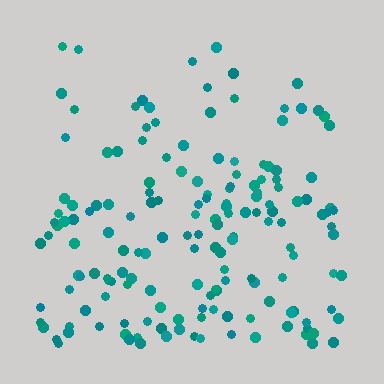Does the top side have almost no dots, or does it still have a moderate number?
Still a moderate number, just noticeably fewer than the bottom.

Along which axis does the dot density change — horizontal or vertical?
Vertical.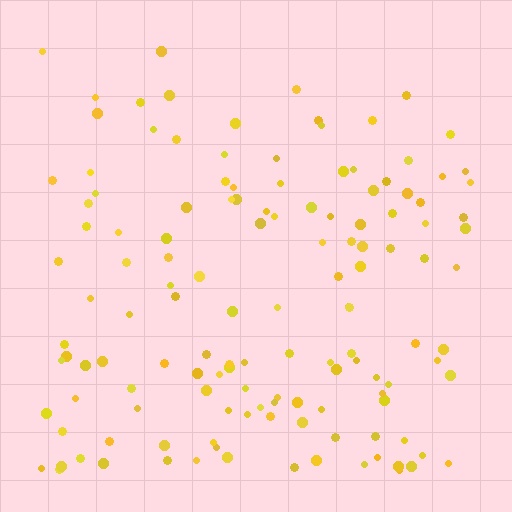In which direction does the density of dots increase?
From top to bottom, with the bottom side densest.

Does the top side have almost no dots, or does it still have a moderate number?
Still a moderate number, just noticeably fewer than the bottom.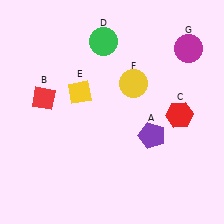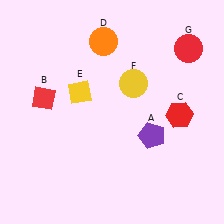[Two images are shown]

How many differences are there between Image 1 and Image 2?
There are 2 differences between the two images.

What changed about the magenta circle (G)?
In Image 1, G is magenta. In Image 2, it changed to red.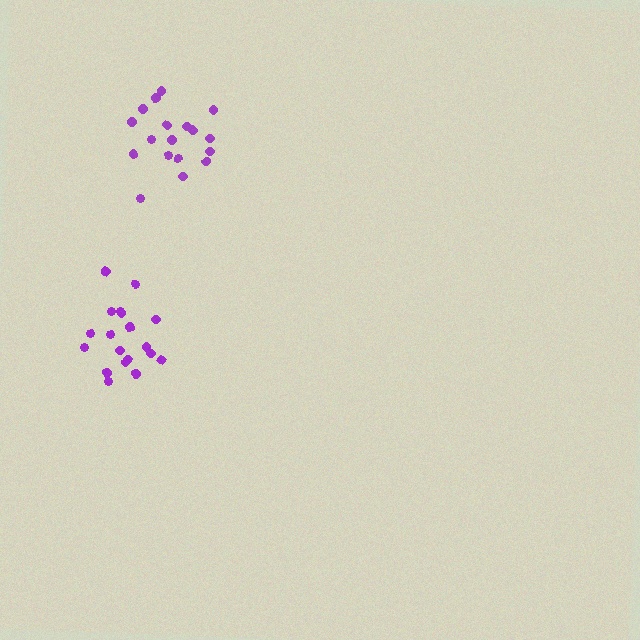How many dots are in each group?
Group 1: 19 dots, Group 2: 18 dots (37 total).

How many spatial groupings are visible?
There are 2 spatial groupings.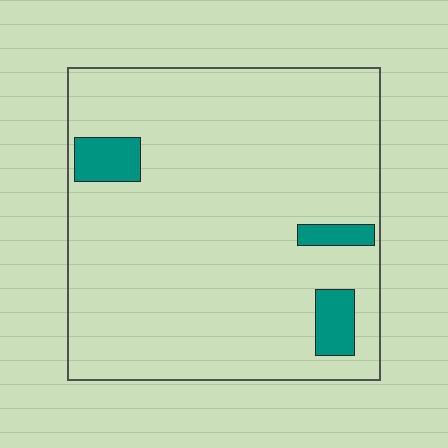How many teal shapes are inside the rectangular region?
3.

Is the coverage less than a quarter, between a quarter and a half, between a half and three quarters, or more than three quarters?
Less than a quarter.